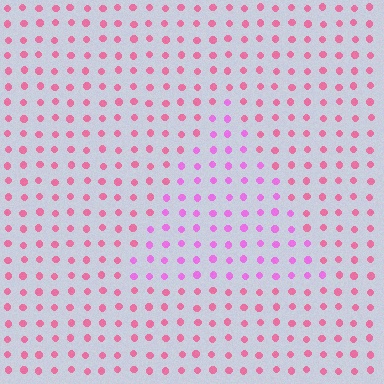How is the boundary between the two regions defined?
The boundary is defined purely by a slight shift in hue (about 34 degrees). Spacing, size, and orientation are identical on both sides.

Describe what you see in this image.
The image is filled with small pink elements in a uniform arrangement. A triangle-shaped region is visible where the elements are tinted to a slightly different hue, forming a subtle color boundary.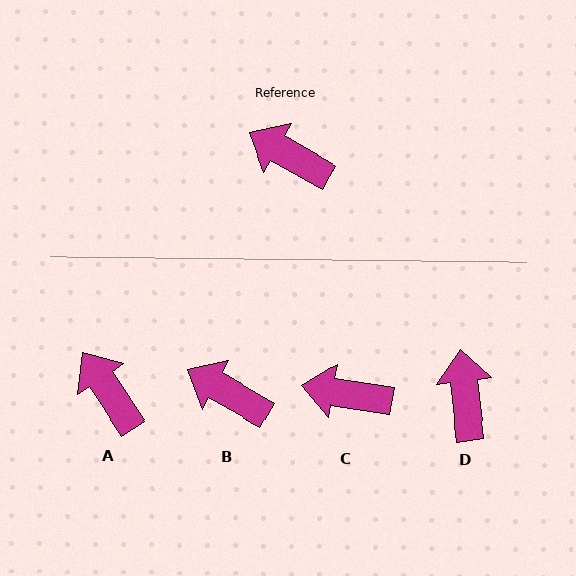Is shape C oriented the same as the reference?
No, it is off by about 21 degrees.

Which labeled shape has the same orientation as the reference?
B.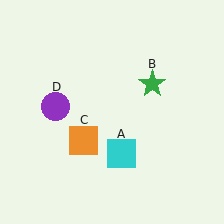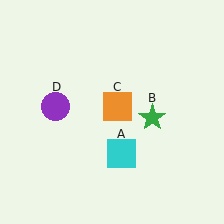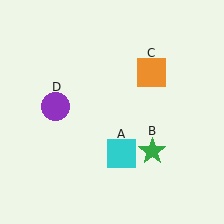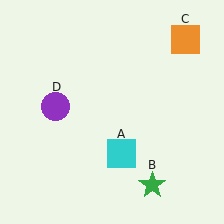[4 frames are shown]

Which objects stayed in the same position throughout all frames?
Cyan square (object A) and purple circle (object D) remained stationary.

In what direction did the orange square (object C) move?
The orange square (object C) moved up and to the right.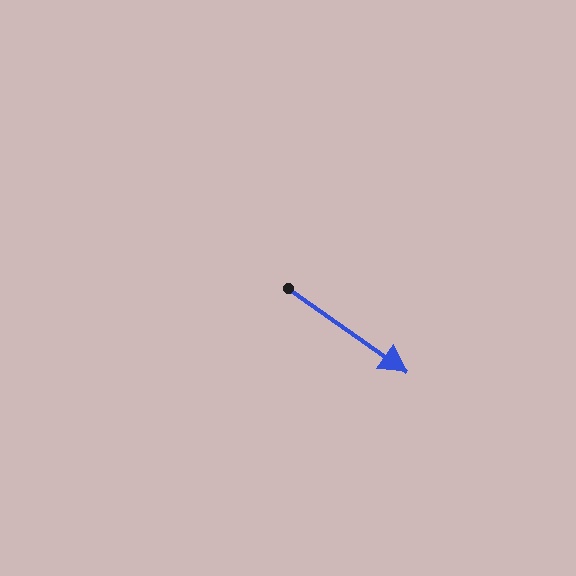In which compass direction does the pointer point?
Southeast.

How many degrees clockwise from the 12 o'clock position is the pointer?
Approximately 125 degrees.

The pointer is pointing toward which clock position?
Roughly 4 o'clock.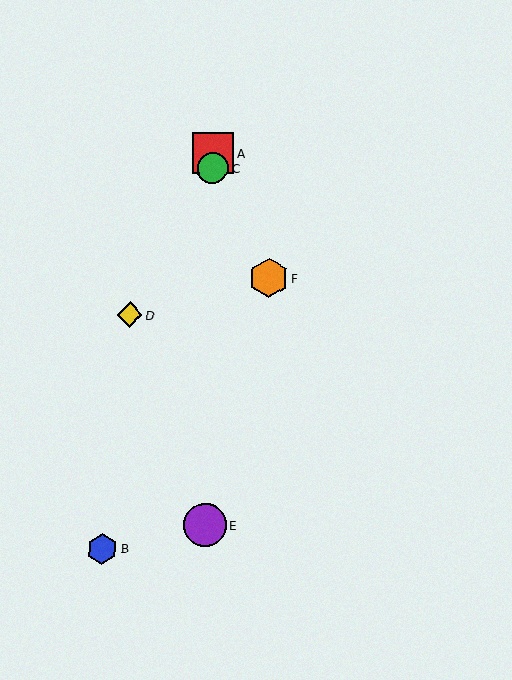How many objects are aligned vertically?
3 objects (A, C, E) are aligned vertically.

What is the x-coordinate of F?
Object F is at x≈269.